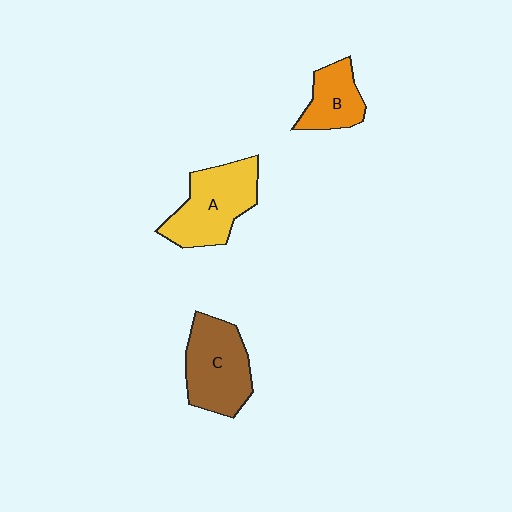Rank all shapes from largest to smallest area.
From largest to smallest: A (yellow), C (brown), B (orange).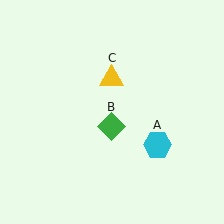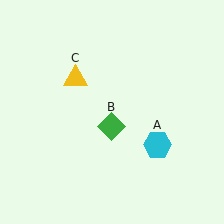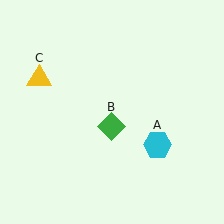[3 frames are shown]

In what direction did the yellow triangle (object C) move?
The yellow triangle (object C) moved left.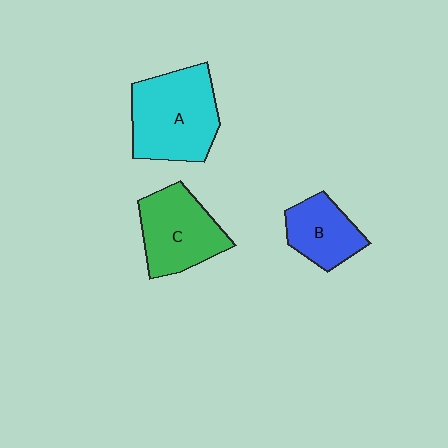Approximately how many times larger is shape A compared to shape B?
Approximately 1.7 times.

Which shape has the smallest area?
Shape B (blue).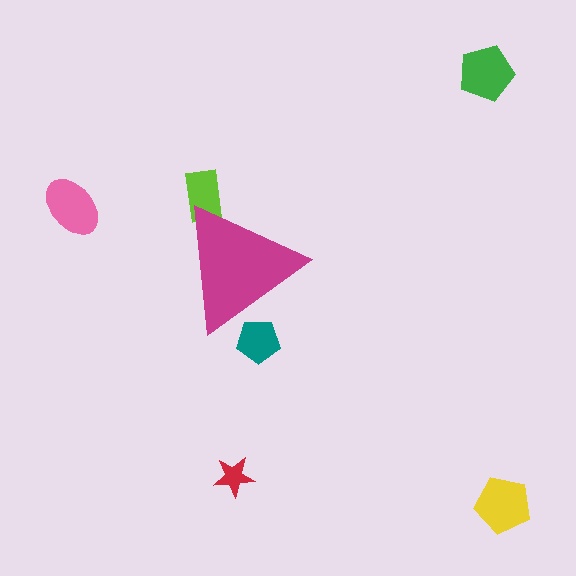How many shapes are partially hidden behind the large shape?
2 shapes are partially hidden.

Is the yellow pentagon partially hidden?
No, the yellow pentagon is fully visible.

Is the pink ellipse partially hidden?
No, the pink ellipse is fully visible.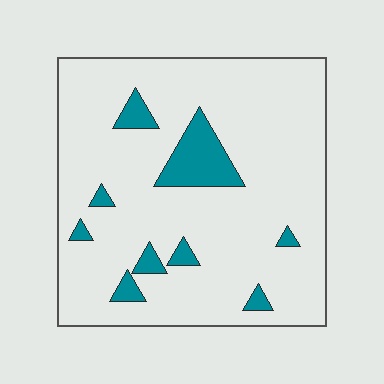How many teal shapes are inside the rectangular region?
9.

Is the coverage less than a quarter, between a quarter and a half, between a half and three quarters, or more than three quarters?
Less than a quarter.